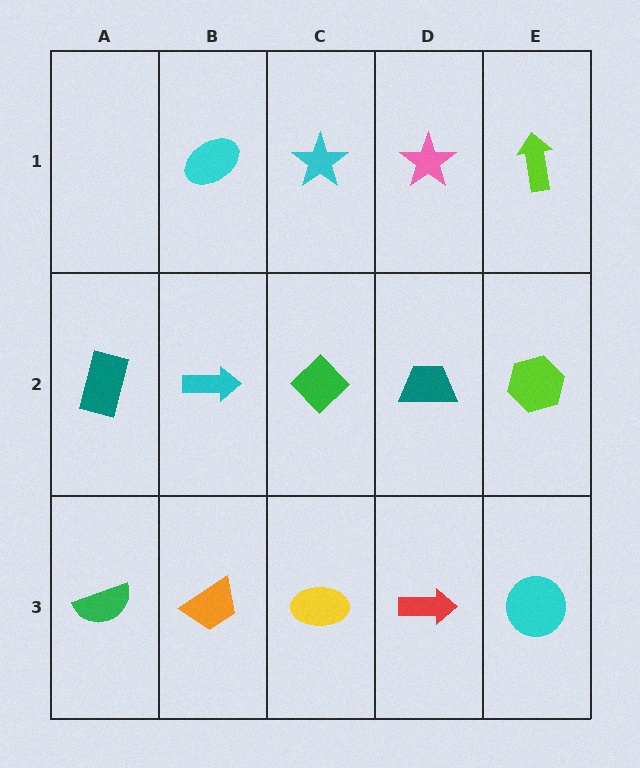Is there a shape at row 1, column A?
No, that cell is empty.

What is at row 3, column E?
A cyan circle.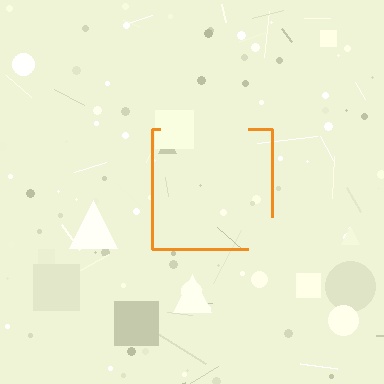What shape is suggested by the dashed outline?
The dashed outline suggests a square.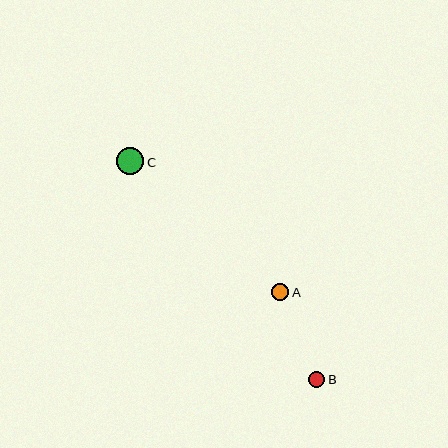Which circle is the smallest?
Circle B is the smallest with a size of approximately 16 pixels.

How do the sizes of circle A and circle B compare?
Circle A and circle B are approximately the same size.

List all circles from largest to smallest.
From largest to smallest: C, A, B.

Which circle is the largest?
Circle C is the largest with a size of approximately 27 pixels.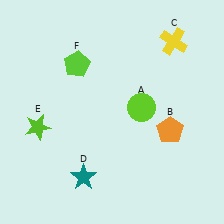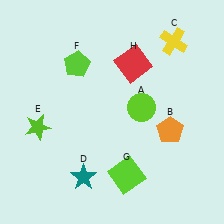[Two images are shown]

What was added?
A lime square (G), a red square (H) were added in Image 2.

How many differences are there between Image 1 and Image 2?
There are 2 differences between the two images.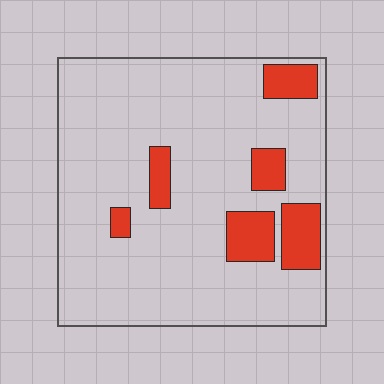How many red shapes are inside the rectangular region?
6.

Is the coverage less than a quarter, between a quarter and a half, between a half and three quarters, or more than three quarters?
Less than a quarter.